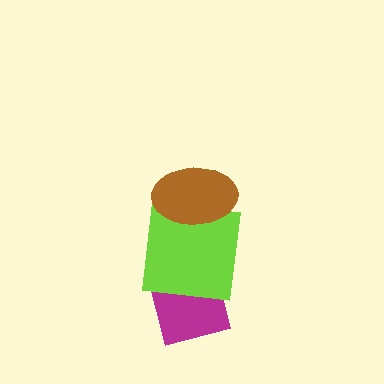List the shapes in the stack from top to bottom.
From top to bottom: the brown ellipse, the lime square, the magenta square.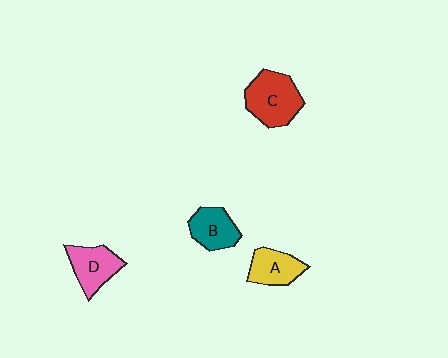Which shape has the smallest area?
Shape A (yellow).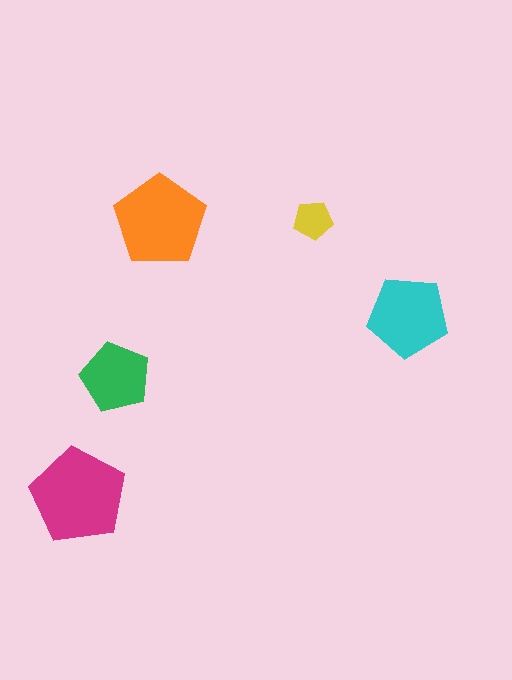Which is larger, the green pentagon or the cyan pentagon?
The cyan one.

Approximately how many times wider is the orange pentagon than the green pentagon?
About 1.5 times wider.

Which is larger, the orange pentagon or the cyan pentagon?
The orange one.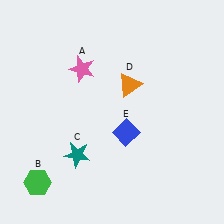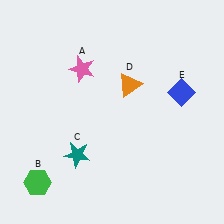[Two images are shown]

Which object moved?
The blue diamond (E) moved right.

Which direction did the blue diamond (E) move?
The blue diamond (E) moved right.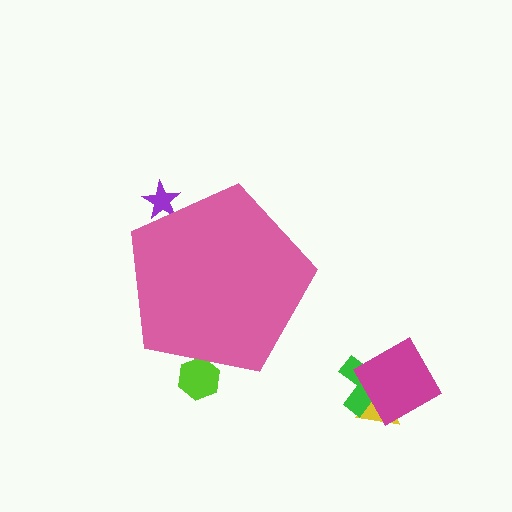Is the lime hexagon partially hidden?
Yes, the lime hexagon is partially hidden behind the pink pentagon.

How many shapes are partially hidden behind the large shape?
2 shapes are partially hidden.